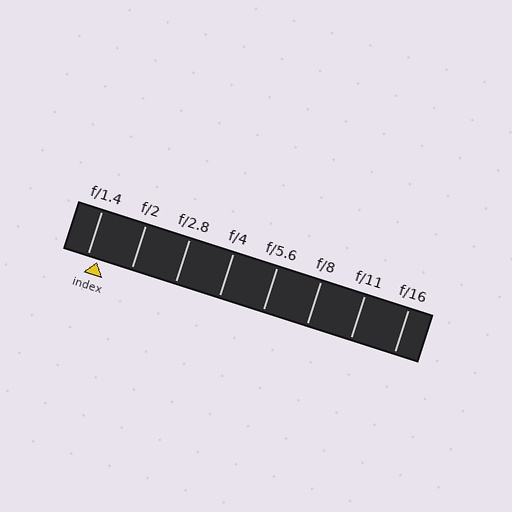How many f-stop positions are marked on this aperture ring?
There are 8 f-stop positions marked.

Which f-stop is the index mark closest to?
The index mark is closest to f/1.4.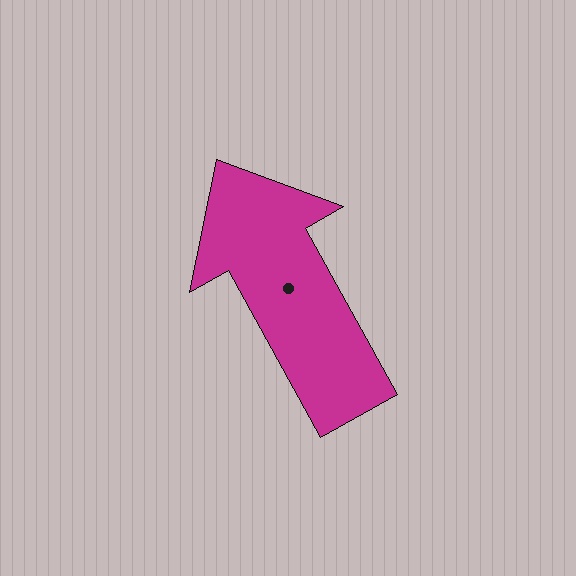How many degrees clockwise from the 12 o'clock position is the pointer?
Approximately 331 degrees.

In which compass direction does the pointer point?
Northwest.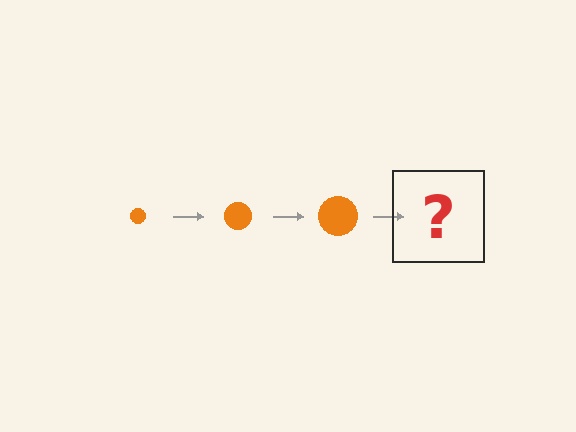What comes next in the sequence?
The next element should be an orange circle, larger than the previous one.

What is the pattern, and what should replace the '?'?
The pattern is that the circle gets progressively larger each step. The '?' should be an orange circle, larger than the previous one.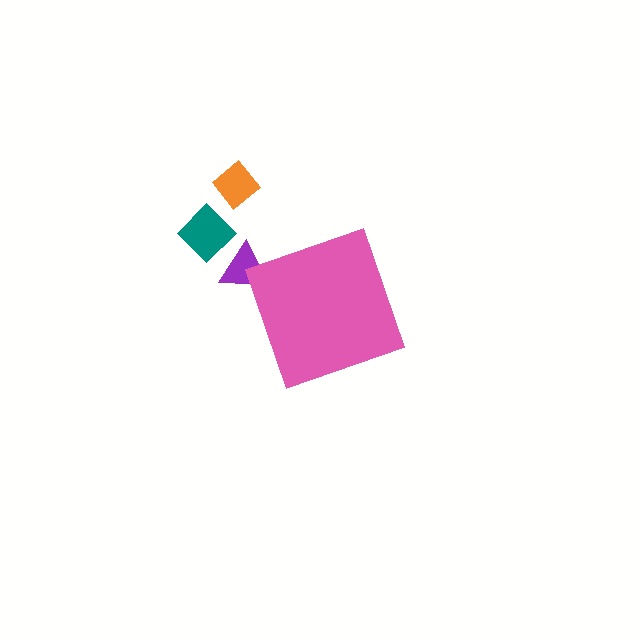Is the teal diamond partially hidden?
No, the teal diamond is fully visible.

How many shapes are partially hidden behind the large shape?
1 shape is partially hidden.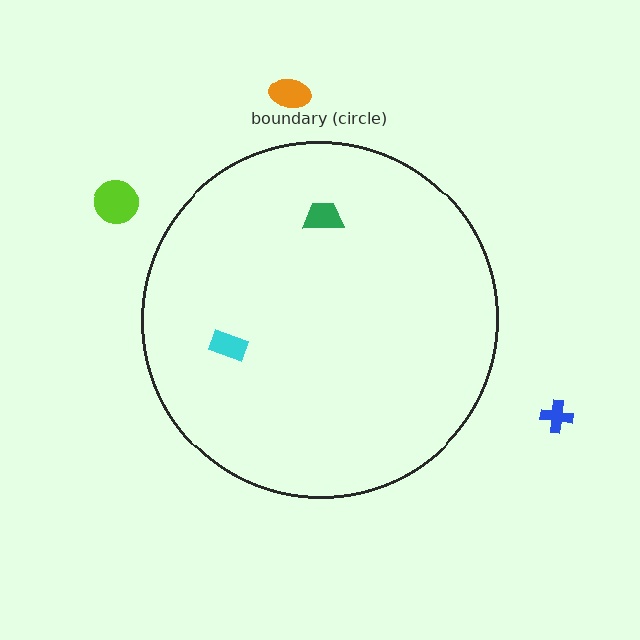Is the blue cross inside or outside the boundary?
Outside.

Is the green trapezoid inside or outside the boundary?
Inside.